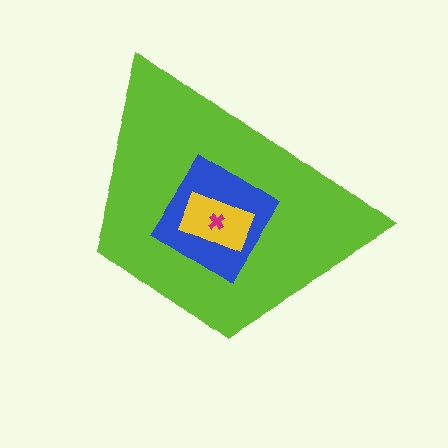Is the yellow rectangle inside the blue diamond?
Yes.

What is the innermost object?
The magenta cross.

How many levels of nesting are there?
4.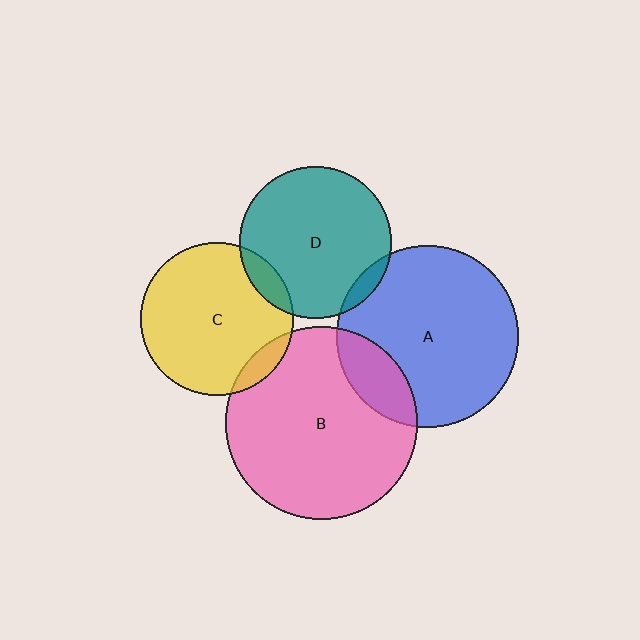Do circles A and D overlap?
Yes.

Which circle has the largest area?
Circle B (pink).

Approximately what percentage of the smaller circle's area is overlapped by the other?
Approximately 5%.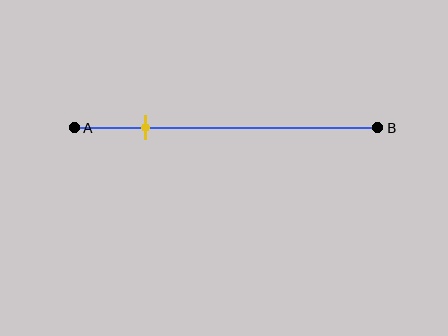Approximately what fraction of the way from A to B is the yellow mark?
The yellow mark is approximately 25% of the way from A to B.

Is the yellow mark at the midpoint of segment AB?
No, the mark is at about 25% from A, not at the 50% midpoint.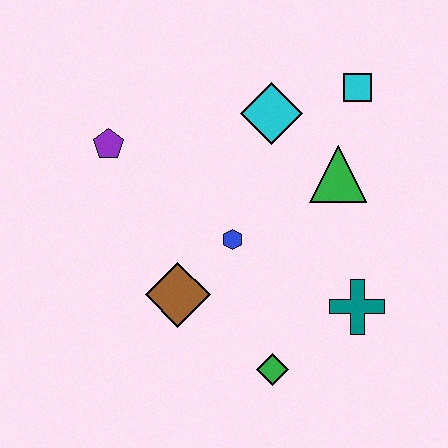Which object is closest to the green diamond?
The teal cross is closest to the green diamond.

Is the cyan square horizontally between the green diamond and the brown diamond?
No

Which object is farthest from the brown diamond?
The cyan square is farthest from the brown diamond.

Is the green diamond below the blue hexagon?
Yes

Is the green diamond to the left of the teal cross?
Yes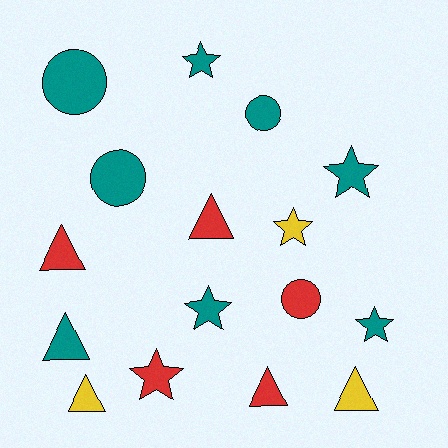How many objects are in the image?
There are 16 objects.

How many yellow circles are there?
There are no yellow circles.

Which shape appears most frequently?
Triangle, with 6 objects.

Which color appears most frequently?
Teal, with 8 objects.